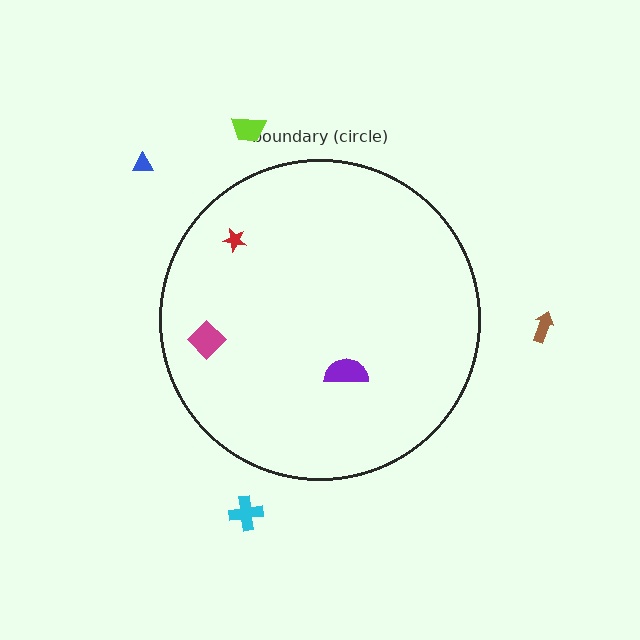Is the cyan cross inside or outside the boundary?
Outside.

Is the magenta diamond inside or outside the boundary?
Inside.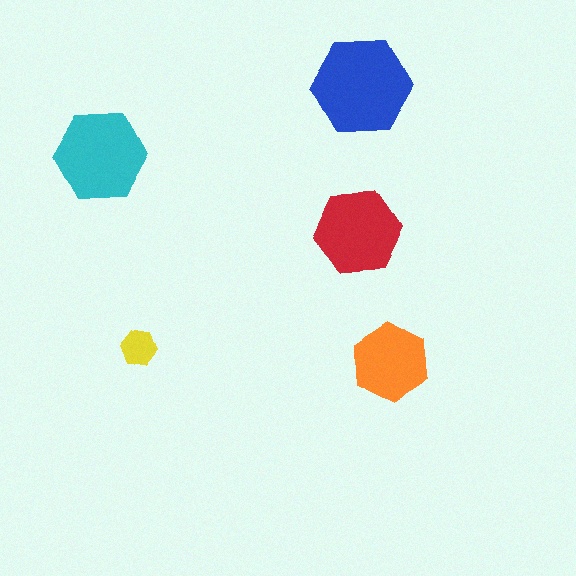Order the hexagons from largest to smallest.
the blue one, the cyan one, the red one, the orange one, the yellow one.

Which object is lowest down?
The orange hexagon is bottommost.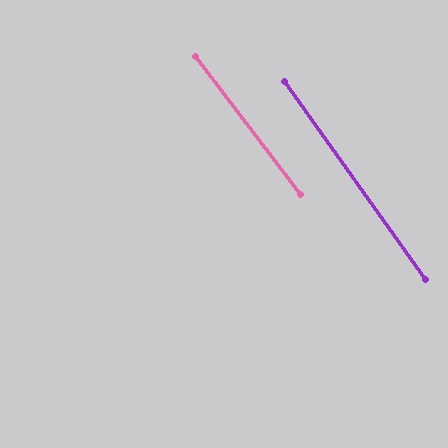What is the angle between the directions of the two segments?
Approximately 2 degrees.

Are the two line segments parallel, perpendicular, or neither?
Parallel — their directions differ by only 1.7°.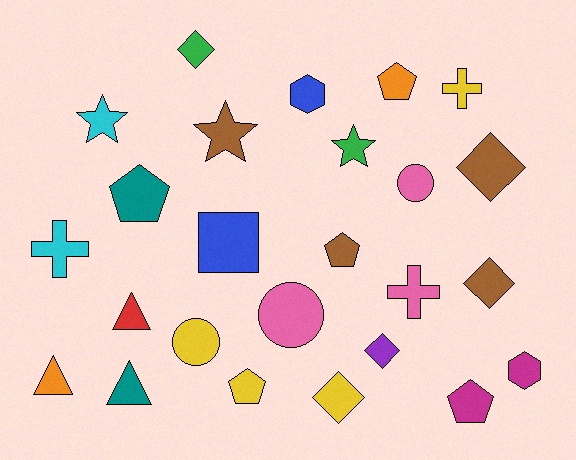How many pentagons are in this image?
There are 5 pentagons.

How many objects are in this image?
There are 25 objects.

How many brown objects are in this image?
There are 4 brown objects.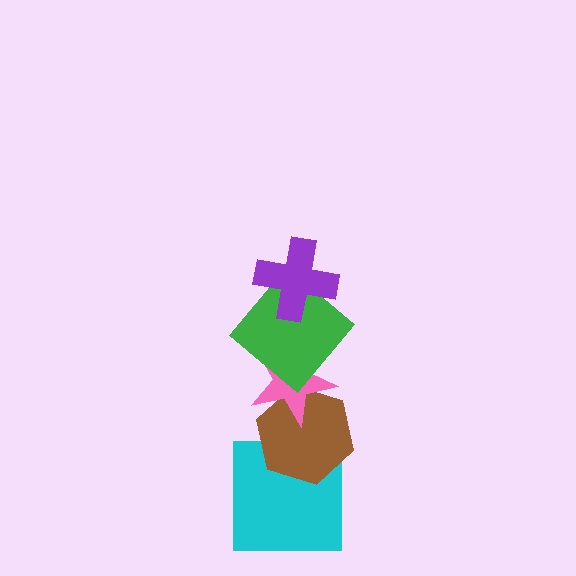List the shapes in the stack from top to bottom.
From top to bottom: the purple cross, the green diamond, the pink star, the brown hexagon, the cyan square.